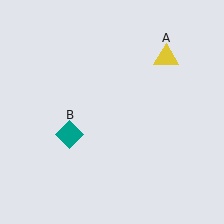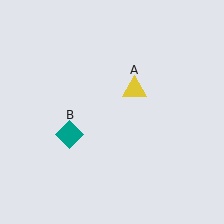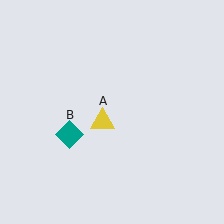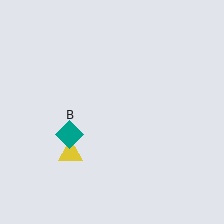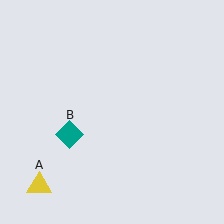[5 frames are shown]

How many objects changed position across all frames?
1 object changed position: yellow triangle (object A).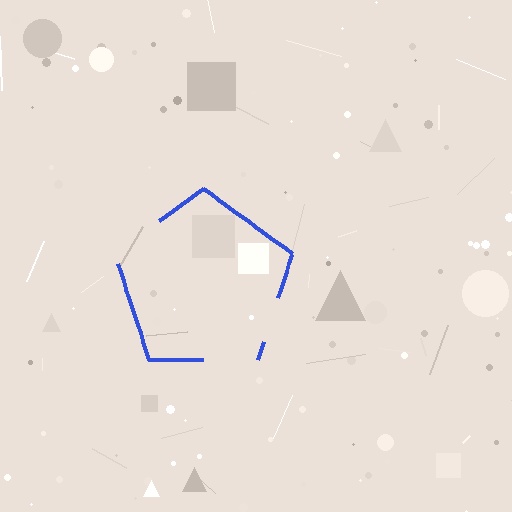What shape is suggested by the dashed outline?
The dashed outline suggests a pentagon.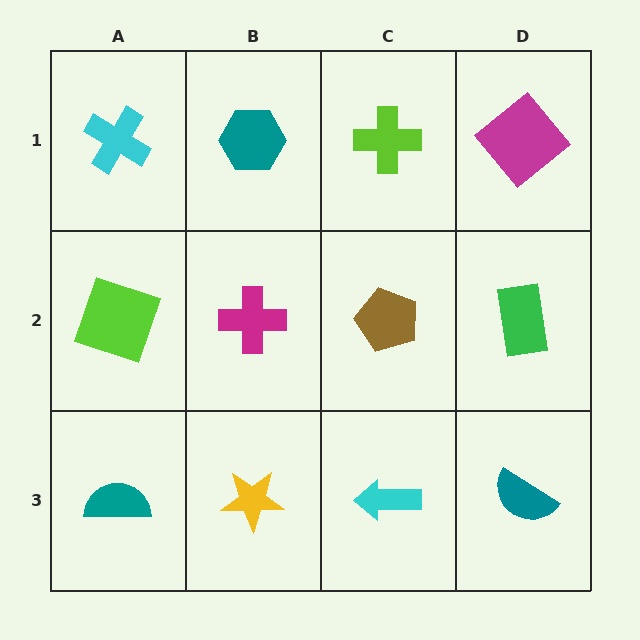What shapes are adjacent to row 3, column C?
A brown pentagon (row 2, column C), a yellow star (row 3, column B), a teal semicircle (row 3, column D).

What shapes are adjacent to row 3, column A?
A lime square (row 2, column A), a yellow star (row 3, column B).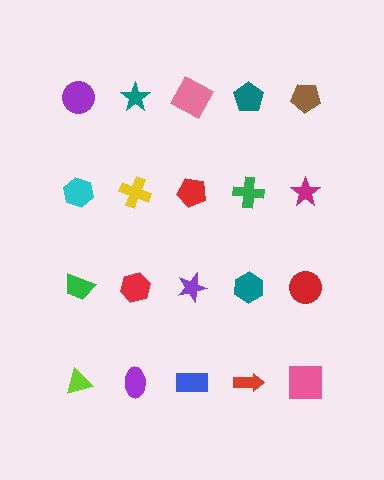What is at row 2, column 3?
A red pentagon.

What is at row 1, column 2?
A teal star.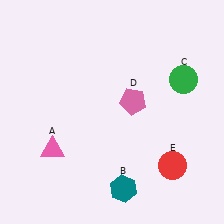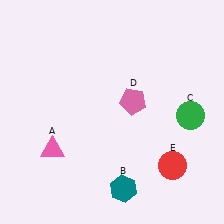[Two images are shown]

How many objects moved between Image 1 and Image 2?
1 object moved between the two images.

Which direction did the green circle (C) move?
The green circle (C) moved down.